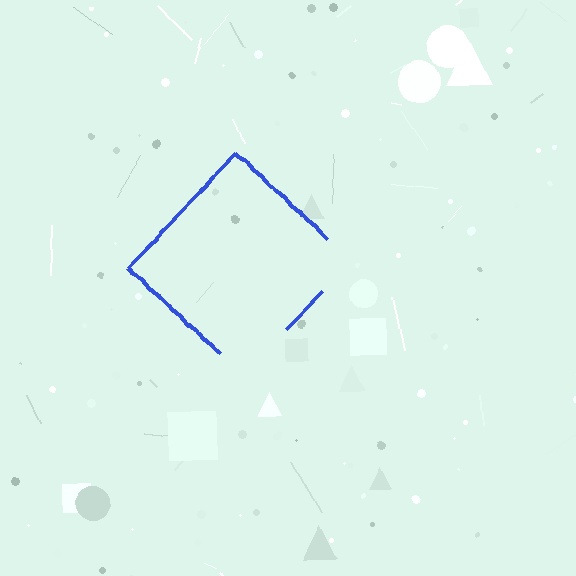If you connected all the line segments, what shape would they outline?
They would outline a diamond.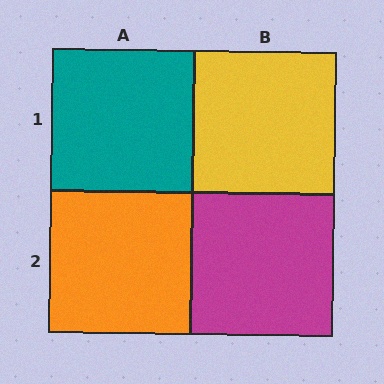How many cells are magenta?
1 cell is magenta.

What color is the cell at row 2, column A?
Orange.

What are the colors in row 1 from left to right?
Teal, yellow.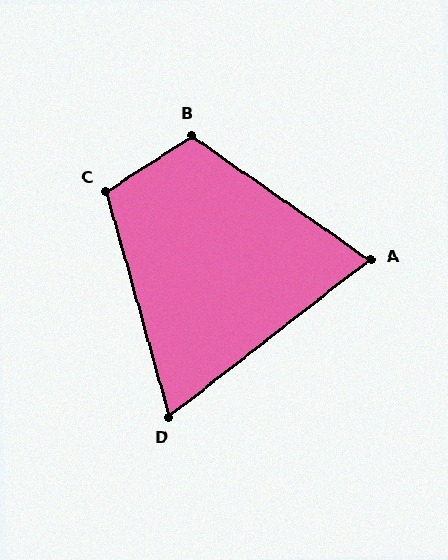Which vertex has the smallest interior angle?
D, at approximately 68 degrees.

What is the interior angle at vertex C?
Approximately 107 degrees (obtuse).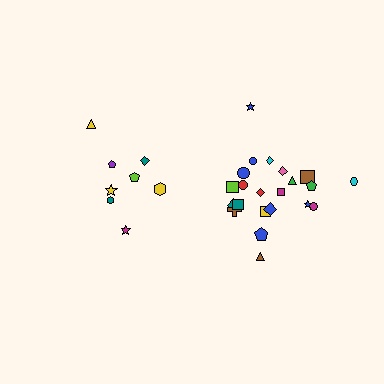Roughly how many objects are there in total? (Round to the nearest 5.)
Roughly 30 objects in total.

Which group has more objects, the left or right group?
The right group.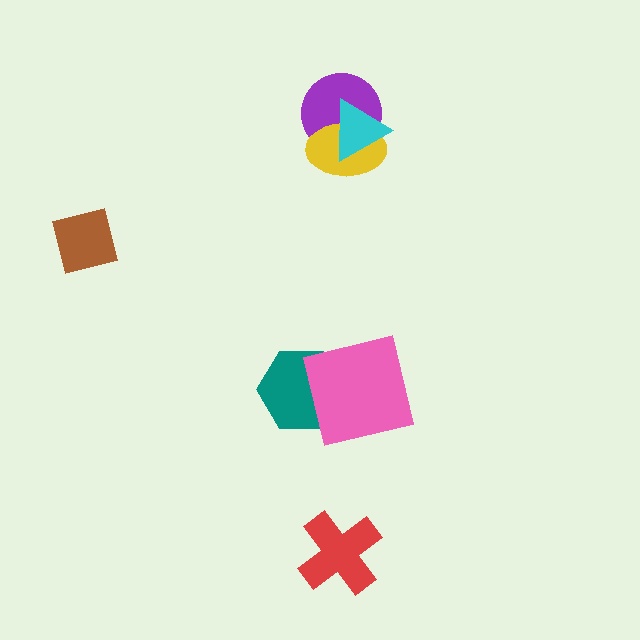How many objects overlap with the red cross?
0 objects overlap with the red cross.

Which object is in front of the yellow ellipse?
The cyan triangle is in front of the yellow ellipse.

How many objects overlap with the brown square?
0 objects overlap with the brown square.